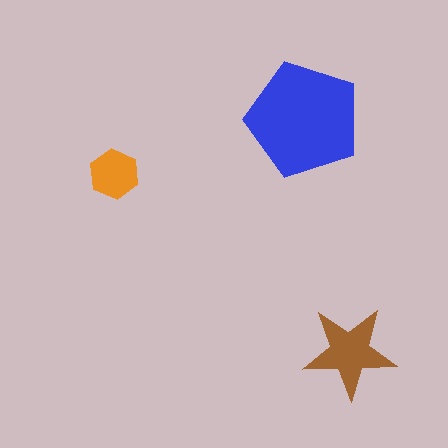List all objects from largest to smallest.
The blue pentagon, the brown star, the orange hexagon.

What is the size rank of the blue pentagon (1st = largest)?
1st.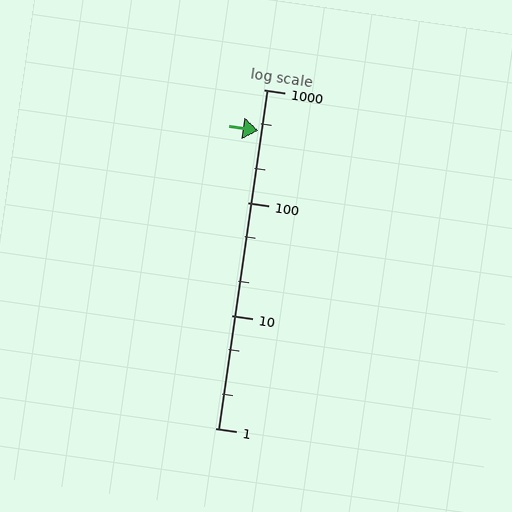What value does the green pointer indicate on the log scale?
The pointer indicates approximately 430.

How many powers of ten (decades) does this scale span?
The scale spans 3 decades, from 1 to 1000.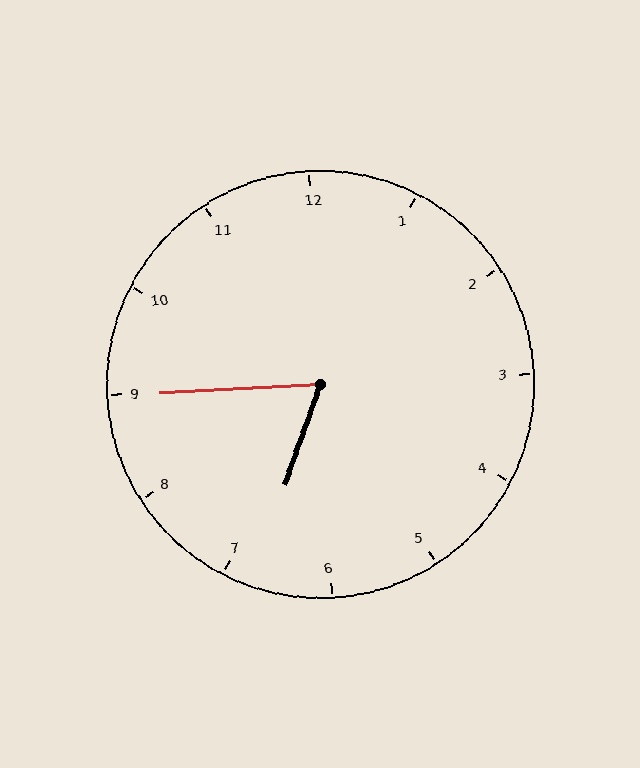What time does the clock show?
6:45.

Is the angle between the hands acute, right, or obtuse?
It is acute.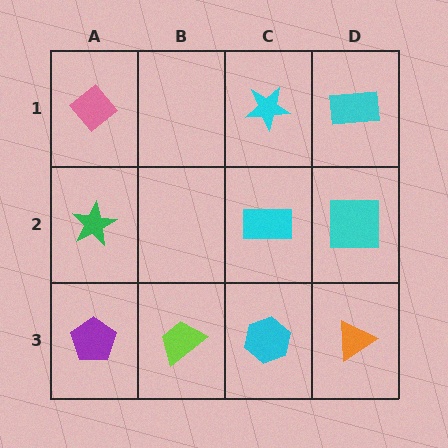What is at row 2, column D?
A cyan square.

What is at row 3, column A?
A purple pentagon.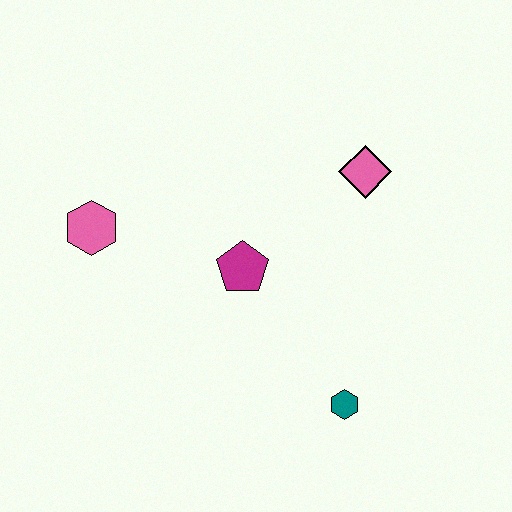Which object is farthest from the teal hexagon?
The pink hexagon is farthest from the teal hexagon.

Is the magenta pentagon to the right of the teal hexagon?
No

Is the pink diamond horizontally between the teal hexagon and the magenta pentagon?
No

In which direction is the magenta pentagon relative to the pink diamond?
The magenta pentagon is to the left of the pink diamond.